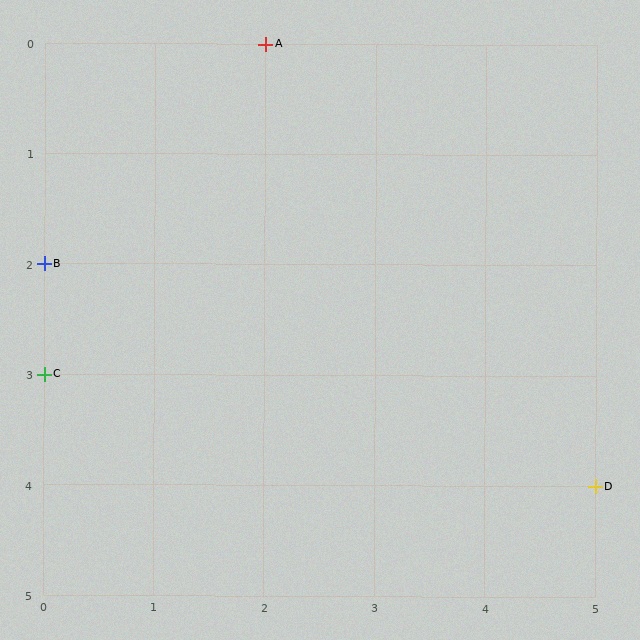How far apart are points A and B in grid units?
Points A and B are 2 columns and 2 rows apart (about 2.8 grid units diagonally).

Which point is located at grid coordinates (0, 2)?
Point B is at (0, 2).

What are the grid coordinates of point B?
Point B is at grid coordinates (0, 2).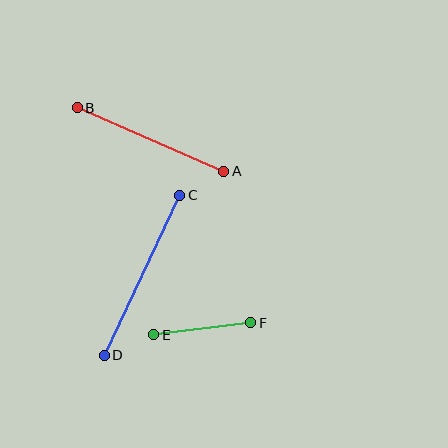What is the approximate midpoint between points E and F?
The midpoint is at approximately (202, 329) pixels.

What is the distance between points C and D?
The distance is approximately 177 pixels.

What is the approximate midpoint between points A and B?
The midpoint is at approximately (151, 140) pixels.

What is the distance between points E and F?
The distance is approximately 98 pixels.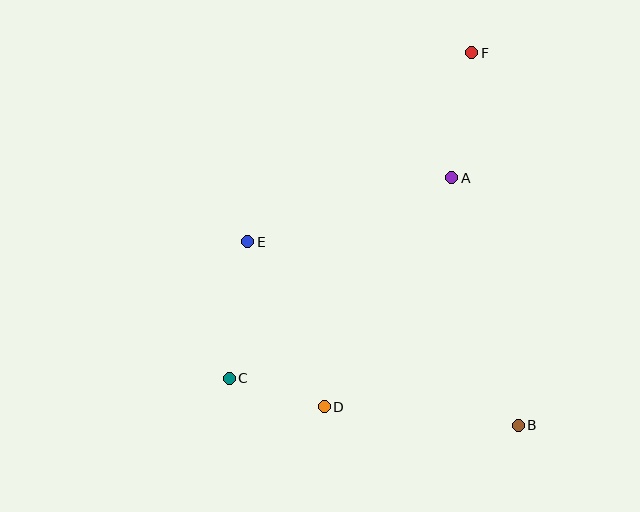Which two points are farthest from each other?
Points C and F are farthest from each other.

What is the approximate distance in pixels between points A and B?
The distance between A and B is approximately 256 pixels.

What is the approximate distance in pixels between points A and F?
The distance between A and F is approximately 127 pixels.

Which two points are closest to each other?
Points C and D are closest to each other.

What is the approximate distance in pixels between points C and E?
The distance between C and E is approximately 138 pixels.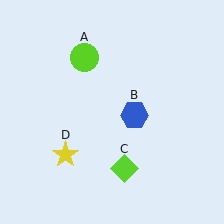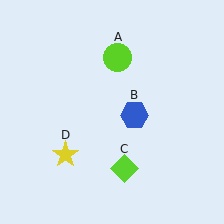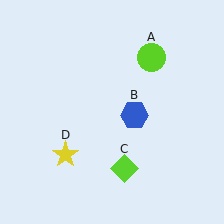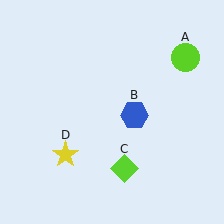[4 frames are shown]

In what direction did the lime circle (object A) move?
The lime circle (object A) moved right.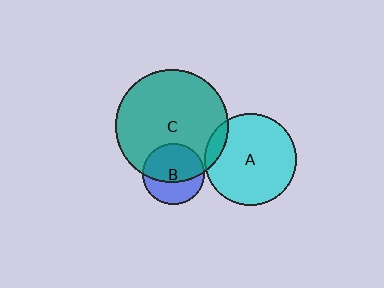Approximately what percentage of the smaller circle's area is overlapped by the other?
Approximately 60%.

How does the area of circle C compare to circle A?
Approximately 1.5 times.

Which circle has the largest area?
Circle C (teal).